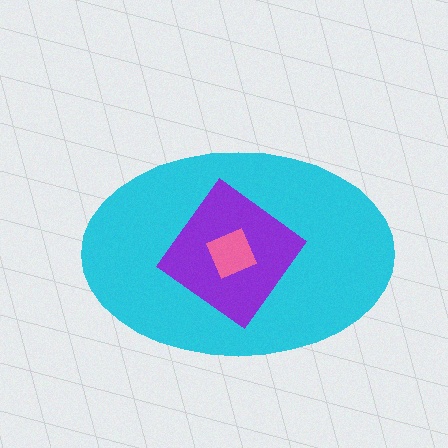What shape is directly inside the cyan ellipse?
The purple diamond.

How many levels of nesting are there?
3.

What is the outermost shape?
The cyan ellipse.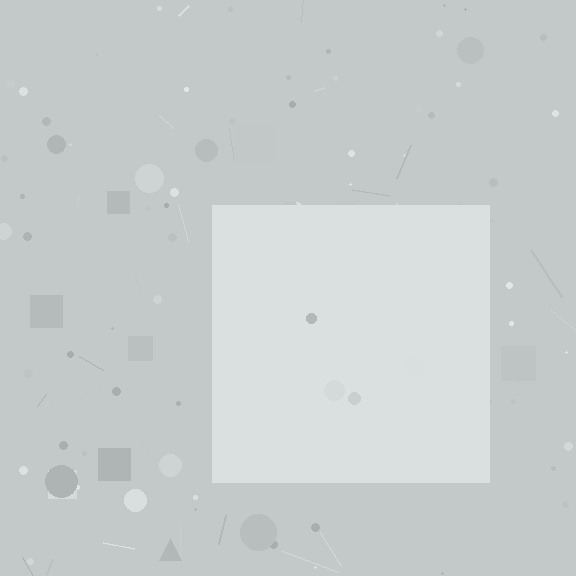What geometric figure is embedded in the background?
A square is embedded in the background.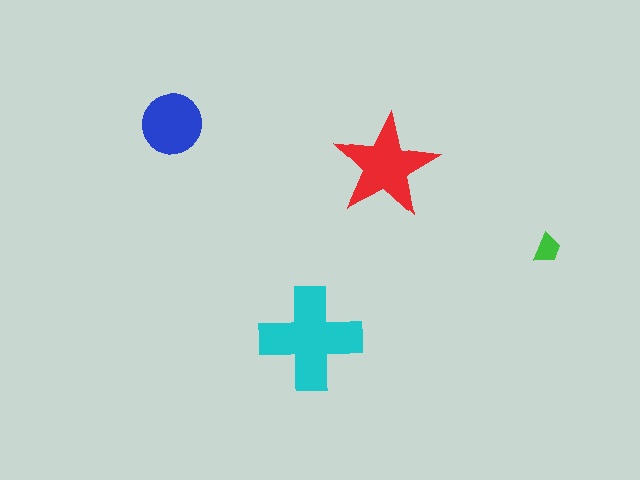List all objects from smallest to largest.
The green trapezoid, the blue circle, the red star, the cyan cross.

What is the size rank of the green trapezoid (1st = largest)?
4th.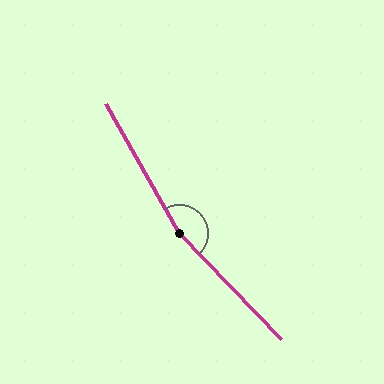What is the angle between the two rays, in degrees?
Approximately 165 degrees.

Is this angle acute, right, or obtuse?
It is obtuse.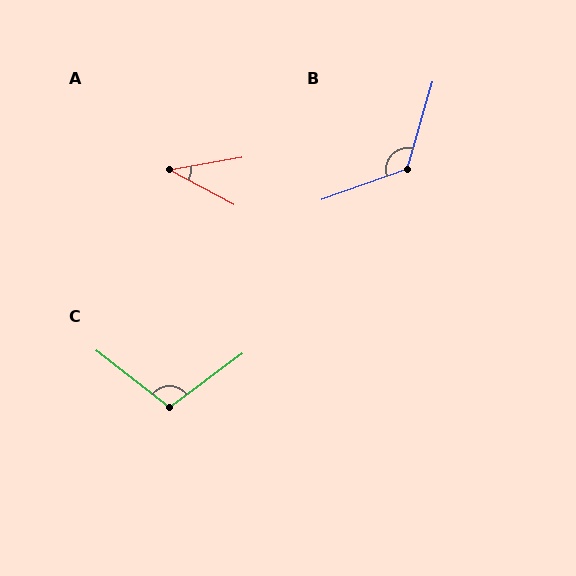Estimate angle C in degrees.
Approximately 105 degrees.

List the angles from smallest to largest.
A (37°), C (105°), B (126°).